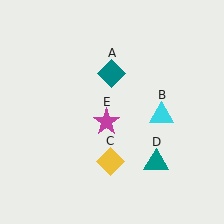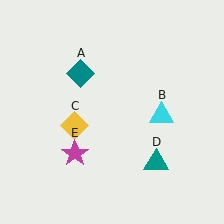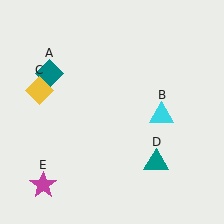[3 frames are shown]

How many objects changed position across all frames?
3 objects changed position: teal diamond (object A), yellow diamond (object C), magenta star (object E).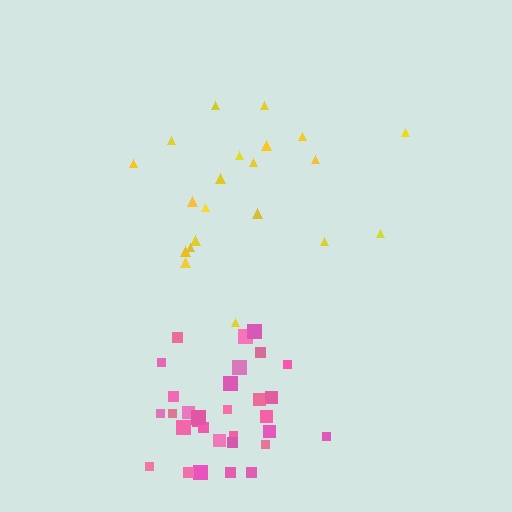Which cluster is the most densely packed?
Pink.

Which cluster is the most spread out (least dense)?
Yellow.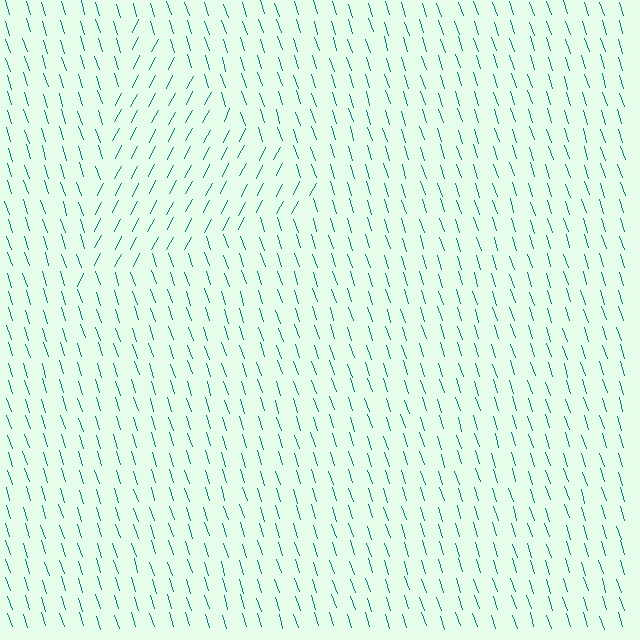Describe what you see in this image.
The image is filled with small teal line segments. A triangle region in the image has lines oriented differently from the surrounding lines, creating a visible texture boundary.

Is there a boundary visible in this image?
Yes, there is a texture boundary formed by a change in line orientation.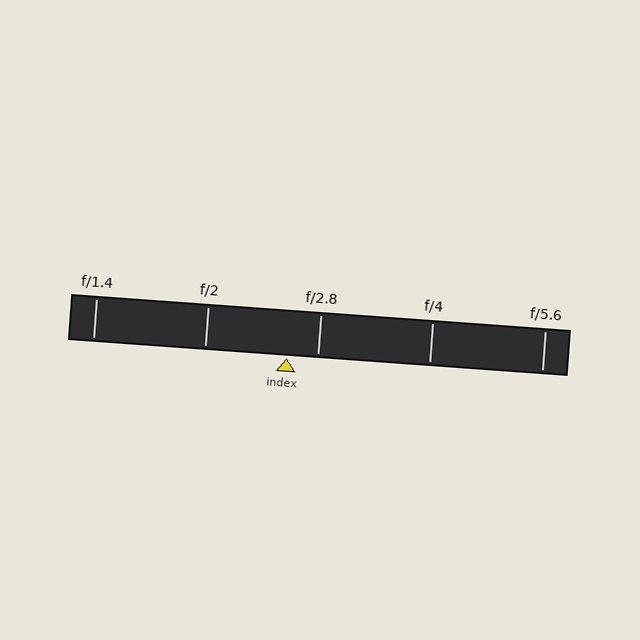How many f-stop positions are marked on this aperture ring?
There are 5 f-stop positions marked.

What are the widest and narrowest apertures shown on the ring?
The widest aperture shown is f/1.4 and the narrowest is f/5.6.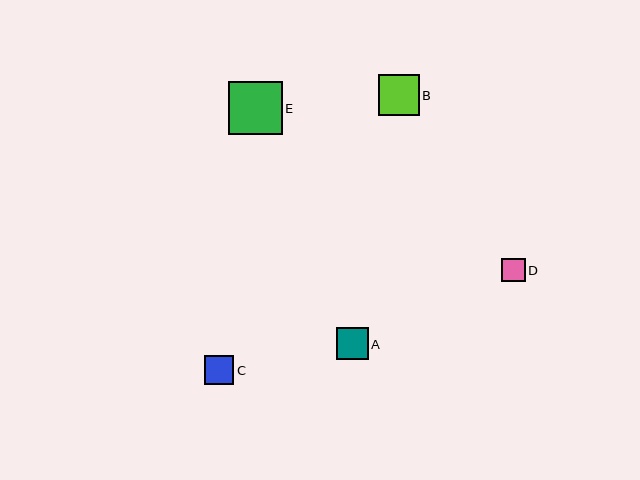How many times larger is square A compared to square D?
Square A is approximately 1.3 times the size of square D.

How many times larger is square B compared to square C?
Square B is approximately 1.4 times the size of square C.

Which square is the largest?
Square E is the largest with a size of approximately 54 pixels.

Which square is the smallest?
Square D is the smallest with a size of approximately 23 pixels.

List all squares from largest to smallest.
From largest to smallest: E, B, A, C, D.